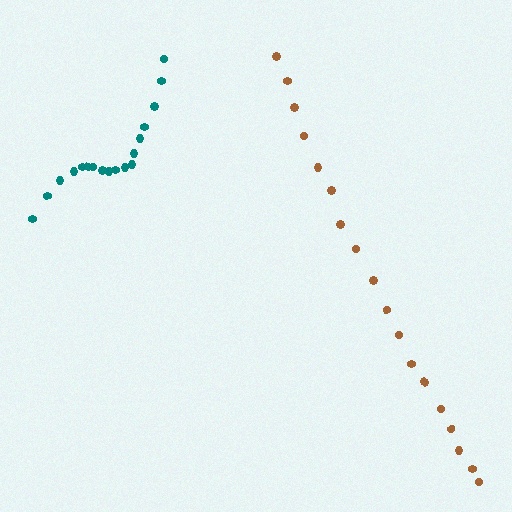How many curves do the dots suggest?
There are 2 distinct paths.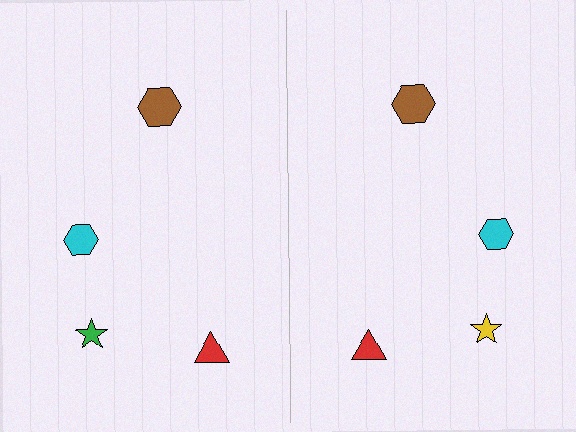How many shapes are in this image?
There are 8 shapes in this image.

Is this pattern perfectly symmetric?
No, the pattern is not perfectly symmetric. The yellow star on the right side breaks the symmetry — its mirror counterpart is green.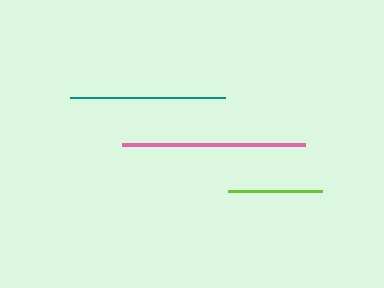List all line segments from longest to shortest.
From longest to shortest: pink, teal, lime.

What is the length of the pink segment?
The pink segment is approximately 183 pixels long.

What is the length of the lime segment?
The lime segment is approximately 93 pixels long.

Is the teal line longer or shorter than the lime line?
The teal line is longer than the lime line.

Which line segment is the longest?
The pink line is the longest at approximately 183 pixels.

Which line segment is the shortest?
The lime line is the shortest at approximately 93 pixels.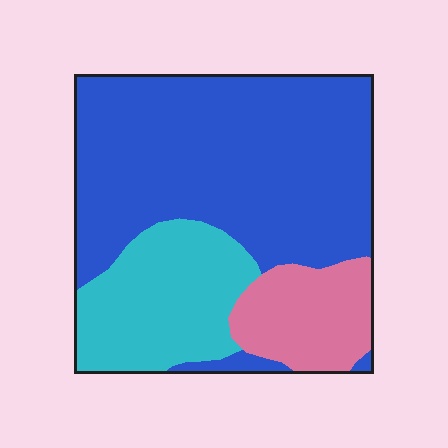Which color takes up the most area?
Blue, at roughly 60%.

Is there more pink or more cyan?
Cyan.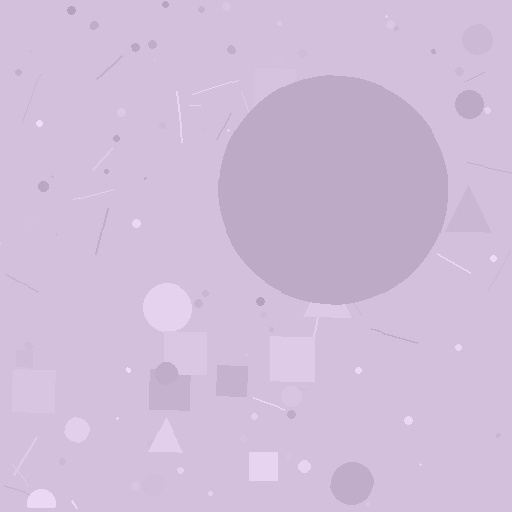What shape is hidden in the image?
A circle is hidden in the image.